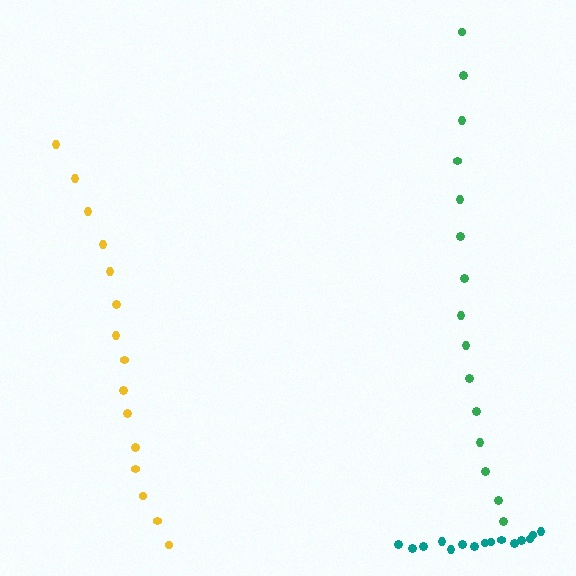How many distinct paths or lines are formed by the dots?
There are 3 distinct paths.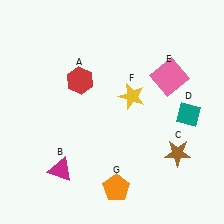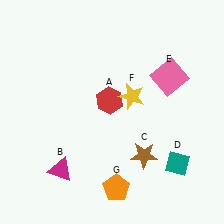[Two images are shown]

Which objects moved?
The objects that moved are: the red hexagon (A), the brown star (C), the teal diamond (D).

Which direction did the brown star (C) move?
The brown star (C) moved left.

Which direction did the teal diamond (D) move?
The teal diamond (D) moved down.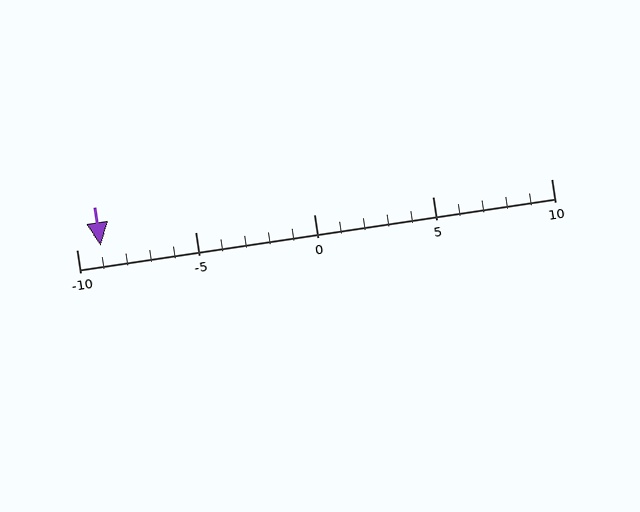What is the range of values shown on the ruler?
The ruler shows values from -10 to 10.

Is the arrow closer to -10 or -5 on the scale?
The arrow is closer to -10.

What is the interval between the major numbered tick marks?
The major tick marks are spaced 5 units apart.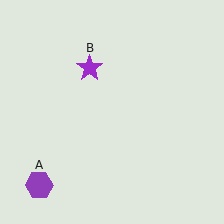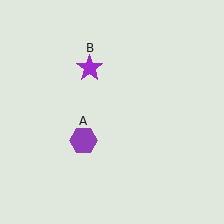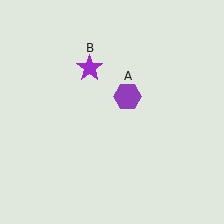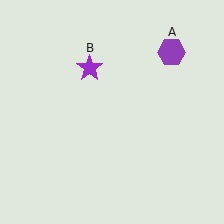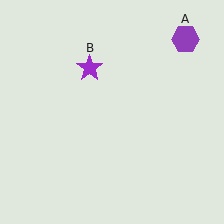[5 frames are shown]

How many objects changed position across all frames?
1 object changed position: purple hexagon (object A).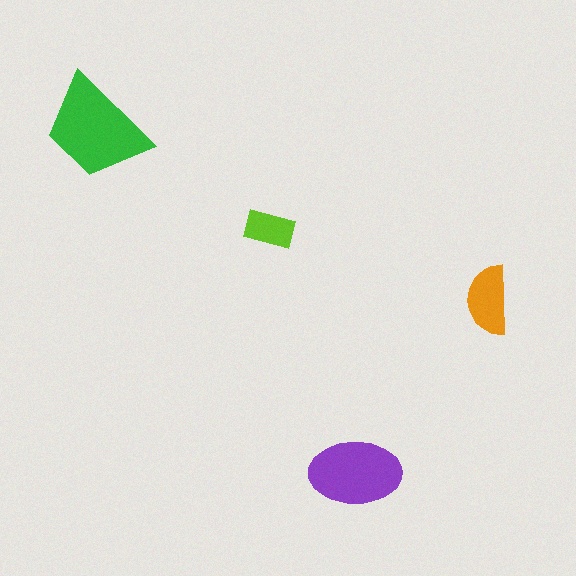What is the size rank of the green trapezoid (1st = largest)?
1st.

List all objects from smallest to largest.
The lime rectangle, the orange semicircle, the purple ellipse, the green trapezoid.